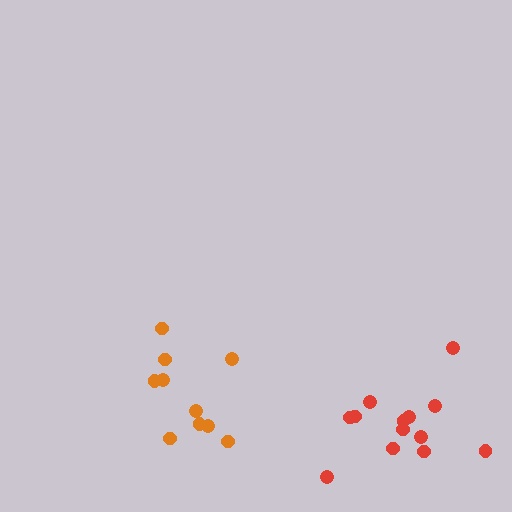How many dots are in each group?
Group 1: 10 dots, Group 2: 13 dots (23 total).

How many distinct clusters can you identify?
There are 2 distinct clusters.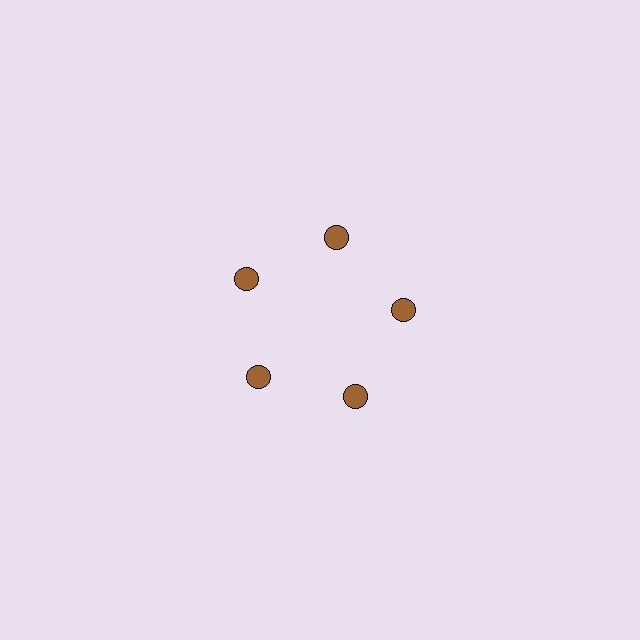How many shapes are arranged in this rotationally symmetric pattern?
There are 5 shapes, arranged in 5 groups of 1.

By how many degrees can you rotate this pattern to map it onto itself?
The pattern maps onto itself every 72 degrees of rotation.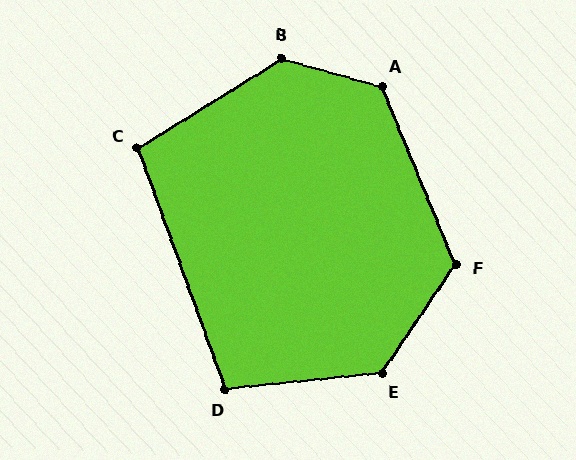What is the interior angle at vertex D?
Approximately 104 degrees (obtuse).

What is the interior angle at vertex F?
Approximately 123 degrees (obtuse).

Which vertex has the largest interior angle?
B, at approximately 133 degrees.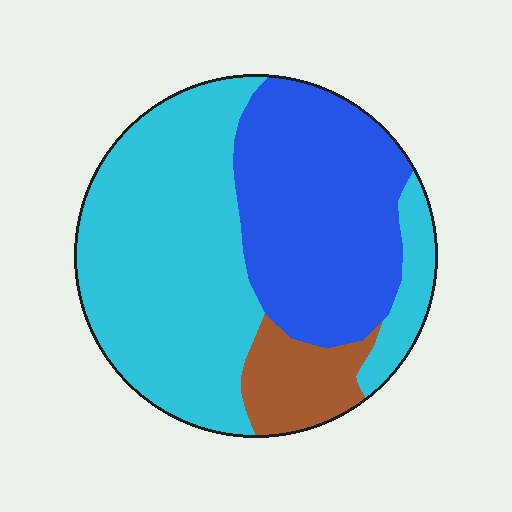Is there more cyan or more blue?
Cyan.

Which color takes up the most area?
Cyan, at roughly 55%.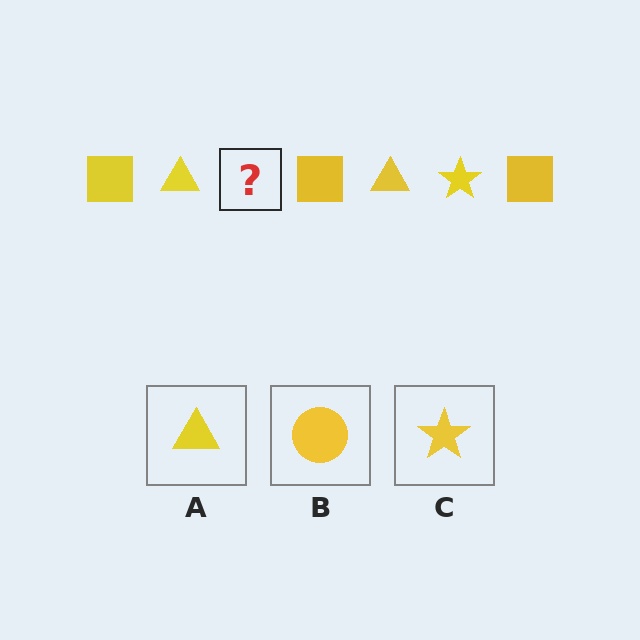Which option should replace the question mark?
Option C.